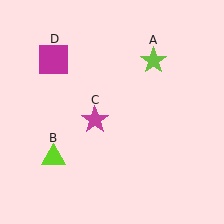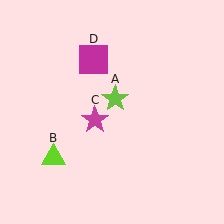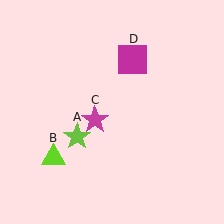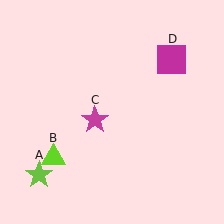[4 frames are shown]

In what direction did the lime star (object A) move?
The lime star (object A) moved down and to the left.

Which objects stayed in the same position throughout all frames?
Lime triangle (object B) and magenta star (object C) remained stationary.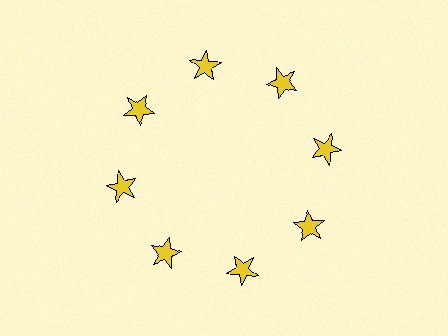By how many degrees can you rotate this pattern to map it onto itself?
The pattern maps onto itself every 45 degrees of rotation.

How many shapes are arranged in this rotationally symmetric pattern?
There are 8 shapes, arranged in 8 groups of 1.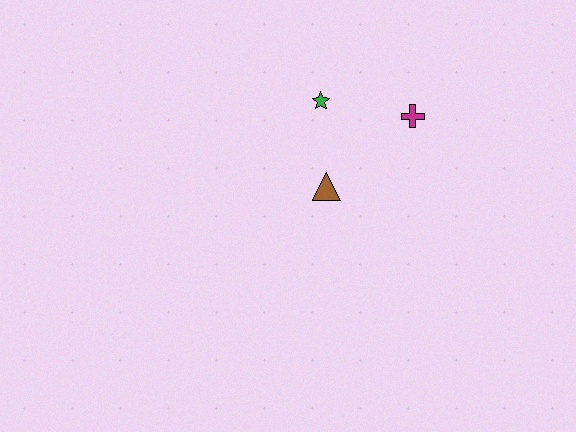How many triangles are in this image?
There is 1 triangle.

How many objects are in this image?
There are 3 objects.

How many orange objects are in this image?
There are no orange objects.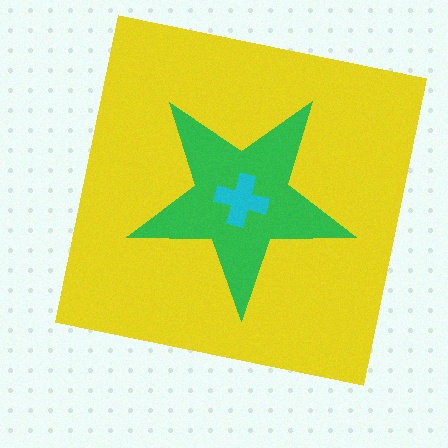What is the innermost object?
The cyan cross.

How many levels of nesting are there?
3.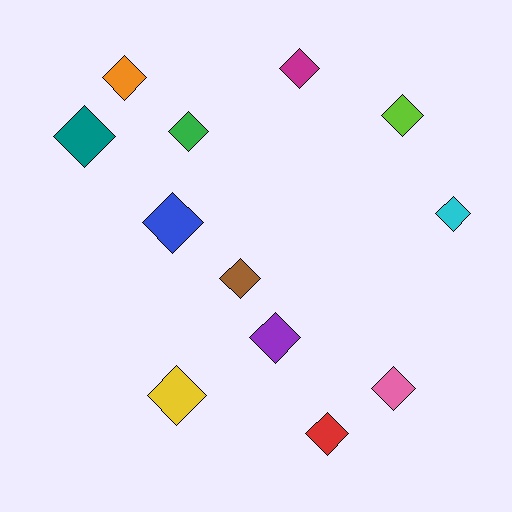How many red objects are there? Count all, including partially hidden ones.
There is 1 red object.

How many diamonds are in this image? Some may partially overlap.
There are 12 diamonds.